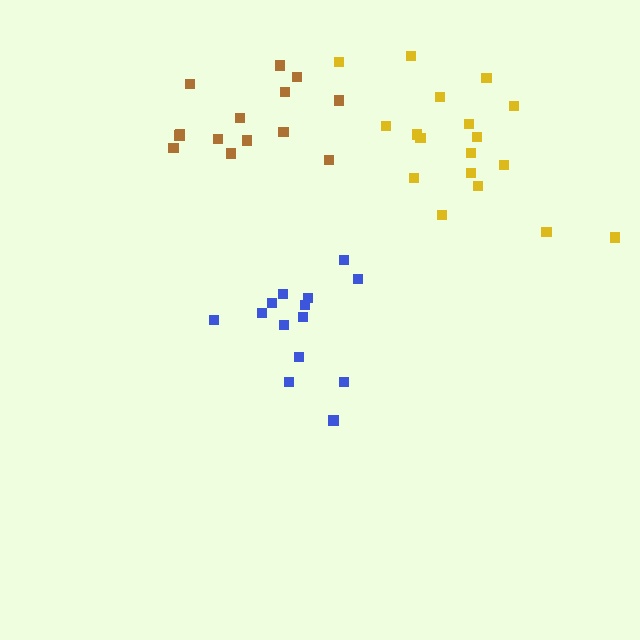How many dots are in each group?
Group 1: 14 dots, Group 2: 18 dots, Group 3: 14 dots (46 total).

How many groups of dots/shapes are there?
There are 3 groups.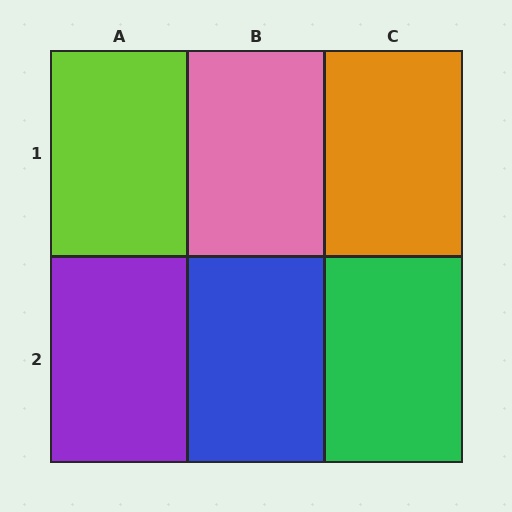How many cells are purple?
1 cell is purple.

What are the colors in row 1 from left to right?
Lime, pink, orange.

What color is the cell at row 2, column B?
Blue.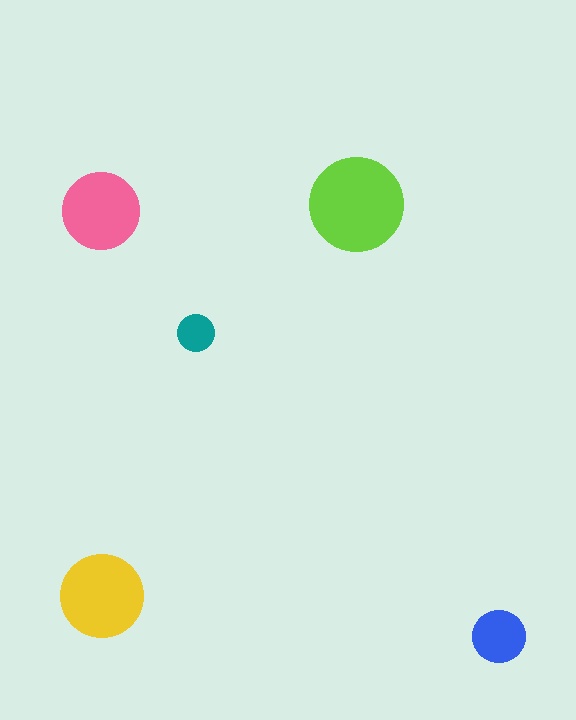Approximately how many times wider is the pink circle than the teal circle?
About 2 times wider.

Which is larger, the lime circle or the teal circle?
The lime one.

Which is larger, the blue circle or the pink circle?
The pink one.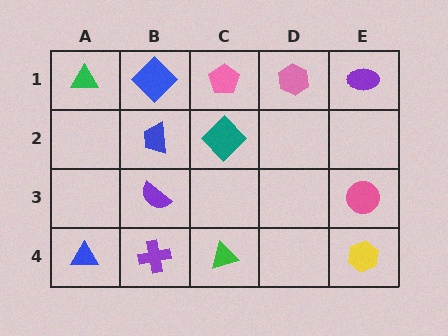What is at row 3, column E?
A pink circle.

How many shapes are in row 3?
2 shapes.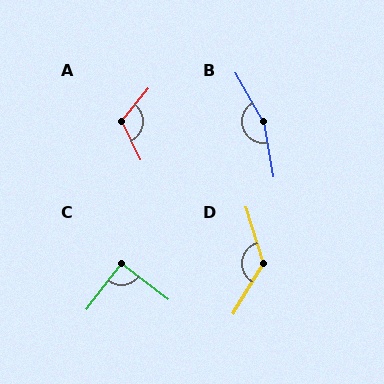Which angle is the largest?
B, at approximately 161 degrees.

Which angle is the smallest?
C, at approximately 90 degrees.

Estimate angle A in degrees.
Approximately 116 degrees.